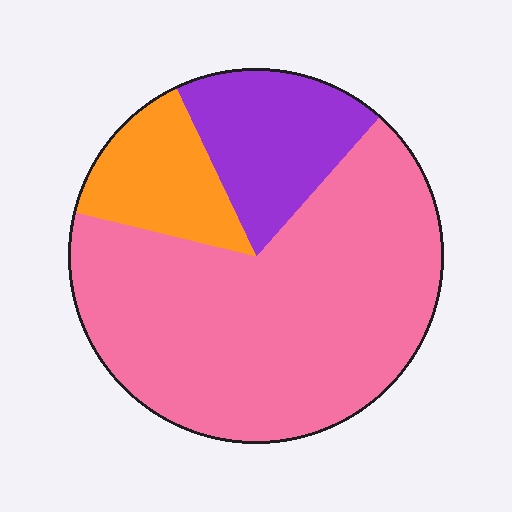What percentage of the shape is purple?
Purple takes up between a sixth and a third of the shape.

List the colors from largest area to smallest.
From largest to smallest: pink, purple, orange.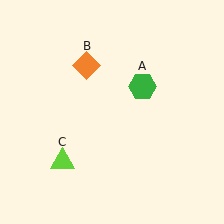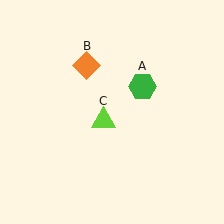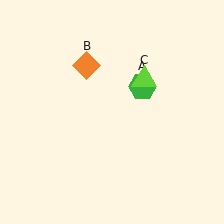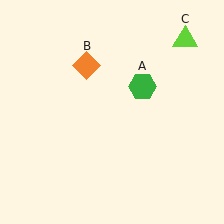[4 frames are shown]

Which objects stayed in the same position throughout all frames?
Green hexagon (object A) and orange diamond (object B) remained stationary.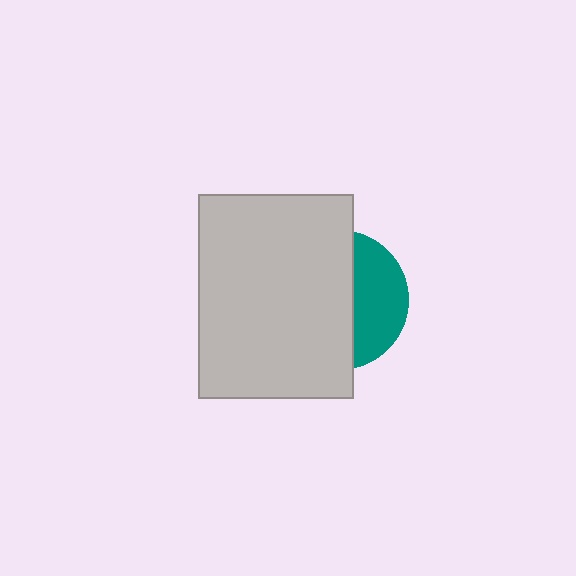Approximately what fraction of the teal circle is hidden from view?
Roughly 63% of the teal circle is hidden behind the light gray rectangle.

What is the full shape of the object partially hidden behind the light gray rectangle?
The partially hidden object is a teal circle.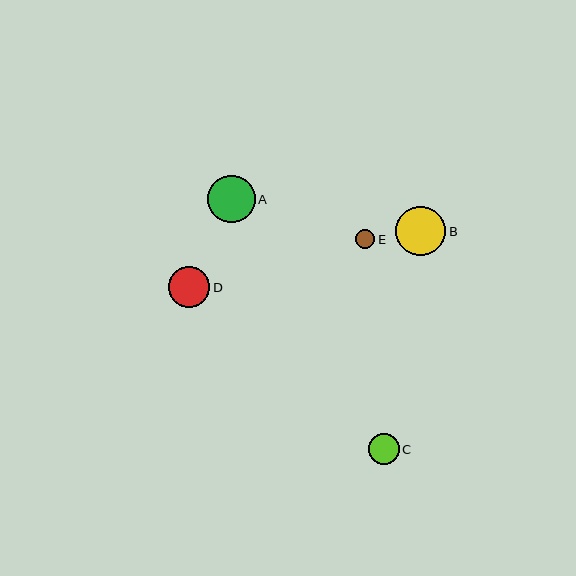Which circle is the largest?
Circle B is the largest with a size of approximately 50 pixels.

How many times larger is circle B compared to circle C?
Circle B is approximately 1.6 times the size of circle C.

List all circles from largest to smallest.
From largest to smallest: B, A, D, C, E.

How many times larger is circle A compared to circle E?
Circle A is approximately 2.4 times the size of circle E.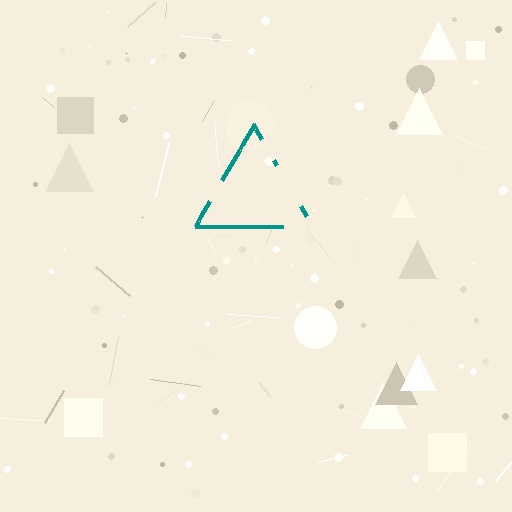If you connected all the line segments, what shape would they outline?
They would outline a triangle.